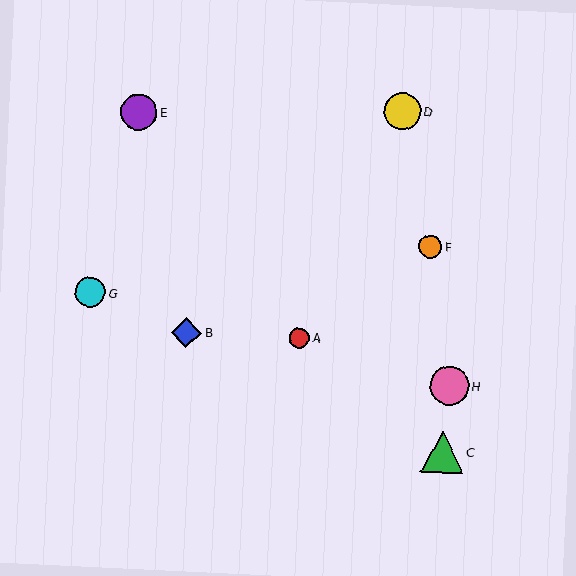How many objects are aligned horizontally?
2 objects (A, B) are aligned horizontally.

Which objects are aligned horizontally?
Objects A, B are aligned horizontally.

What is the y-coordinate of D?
Object D is at y≈111.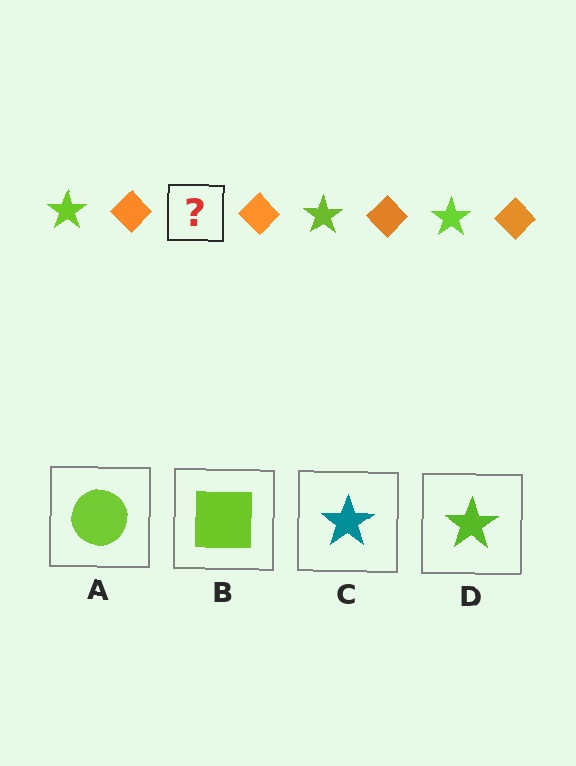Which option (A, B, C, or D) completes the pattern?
D.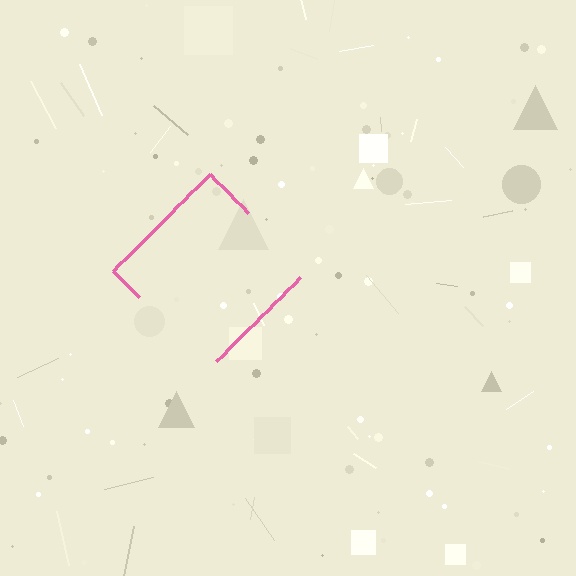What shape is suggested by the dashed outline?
The dashed outline suggests a diamond.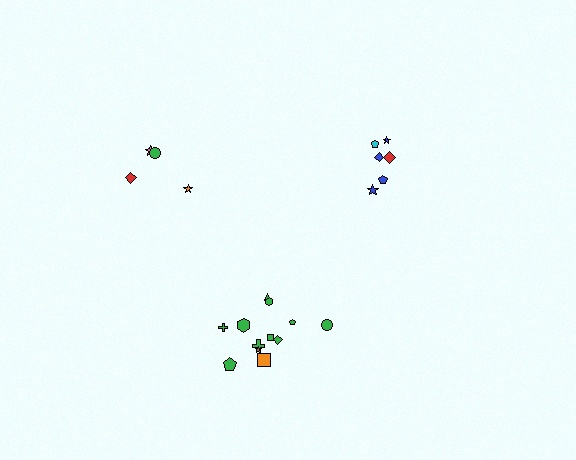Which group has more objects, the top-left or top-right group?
The top-right group.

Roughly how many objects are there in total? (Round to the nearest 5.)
Roughly 20 objects in total.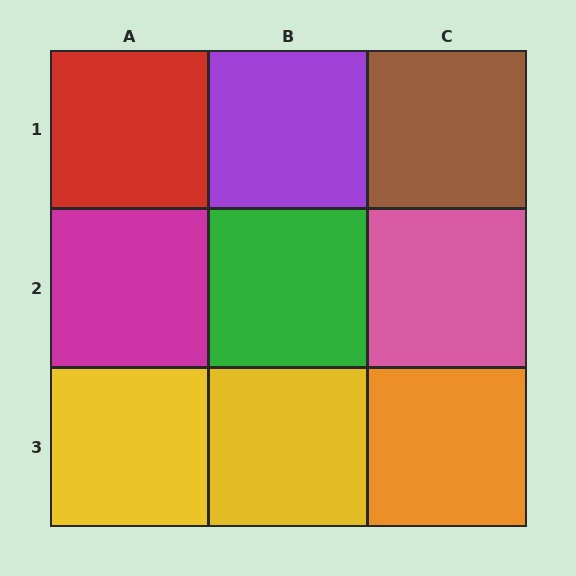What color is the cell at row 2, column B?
Green.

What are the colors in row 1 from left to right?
Red, purple, brown.